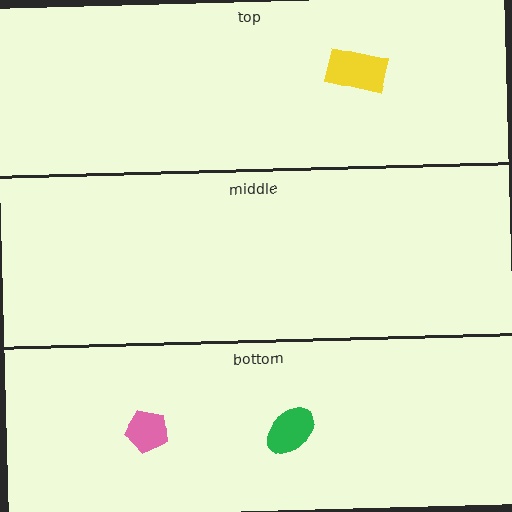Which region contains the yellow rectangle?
The top region.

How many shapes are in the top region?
1.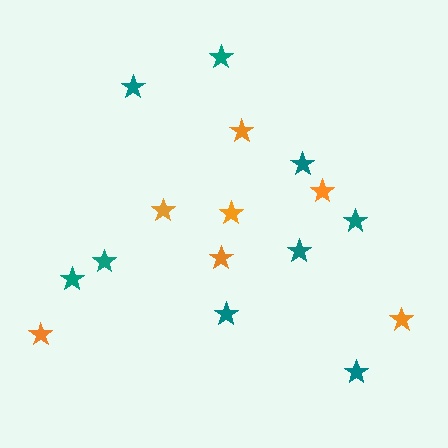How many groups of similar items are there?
There are 2 groups: one group of orange stars (7) and one group of teal stars (9).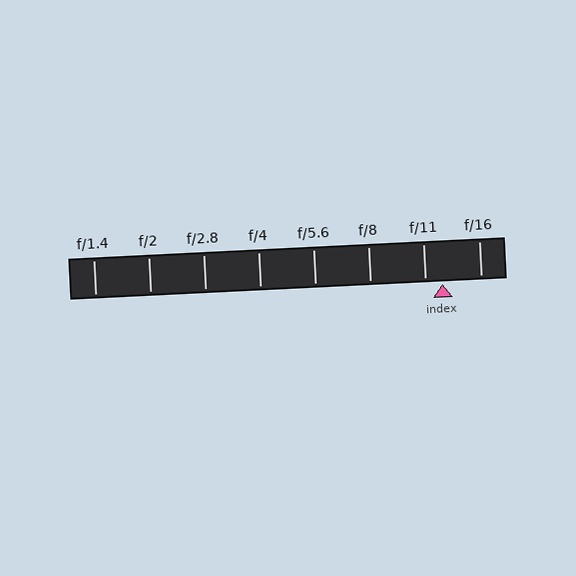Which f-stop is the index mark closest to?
The index mark is closest to f/11.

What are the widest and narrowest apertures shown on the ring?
The widest aperture shown is f/1.4 and the narrowest is f/16.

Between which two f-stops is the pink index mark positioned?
The index mark is between f/11 and f/16.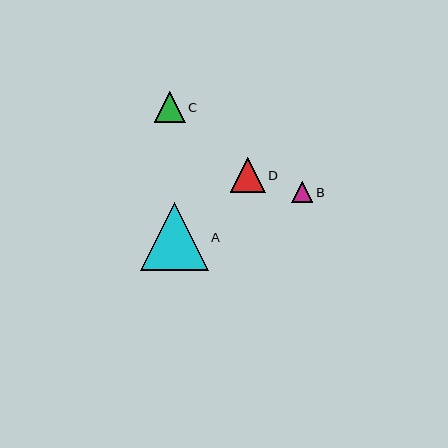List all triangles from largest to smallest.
From largest to smallest: A, D, C, B.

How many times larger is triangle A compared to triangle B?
Triangle A is approximately 3.3 times the size of triangle B.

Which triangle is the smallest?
Triangle B is the smallest with a size of approximately 21 pixels.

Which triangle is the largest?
Triangle A is the largest with a size of approximately 68 pixels.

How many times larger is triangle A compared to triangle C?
Triangle A is approximately 2.2 times the size of triangle C.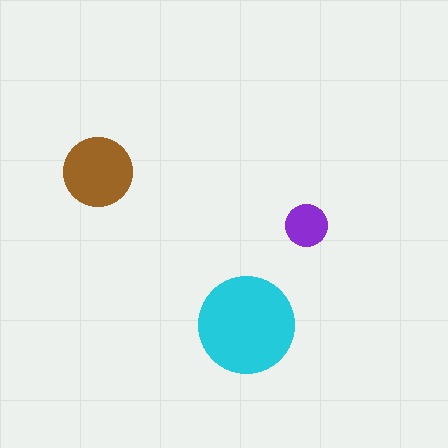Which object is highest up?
The brown circle is topmost.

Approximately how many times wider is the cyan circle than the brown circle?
About 1.5 times wider.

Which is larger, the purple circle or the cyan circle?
The cyan one.